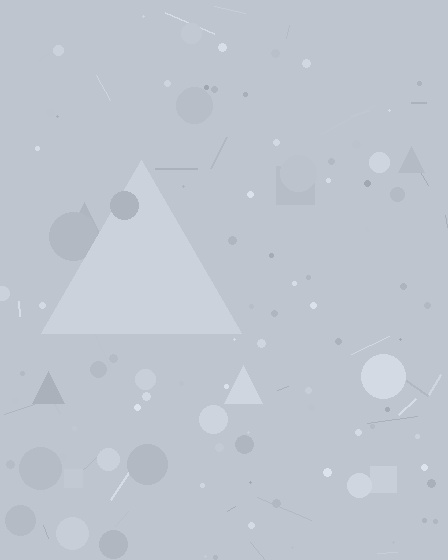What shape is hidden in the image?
A triangle is hidden in the image.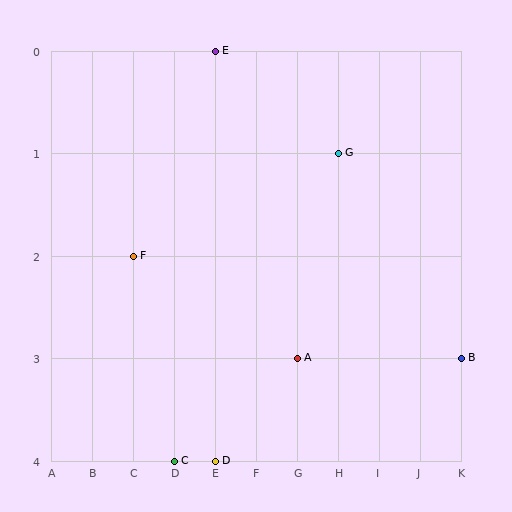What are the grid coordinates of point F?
Point F is at grid coordinates (C, 2).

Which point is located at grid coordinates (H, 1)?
Point G is at (H, 1).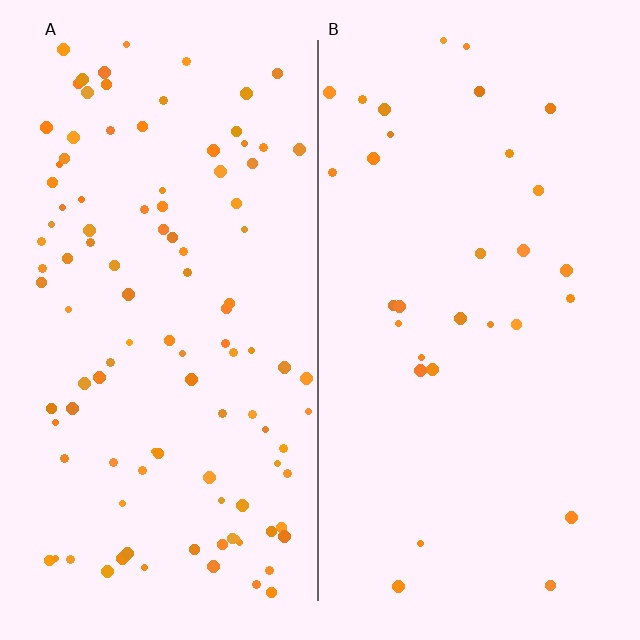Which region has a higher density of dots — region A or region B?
A (the left).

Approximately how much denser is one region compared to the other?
Approximately 3.3× — region A over region B.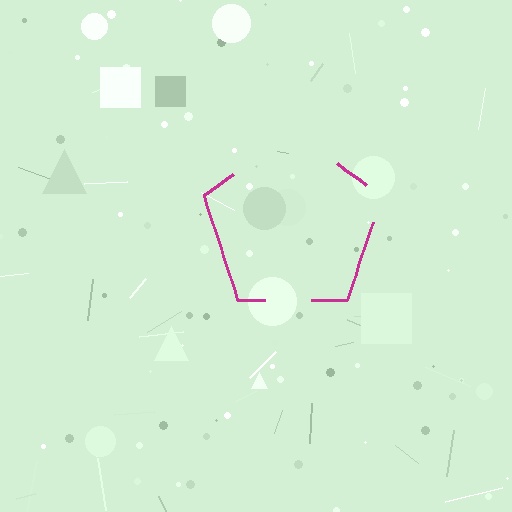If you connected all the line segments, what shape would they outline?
They would outline a pentagon.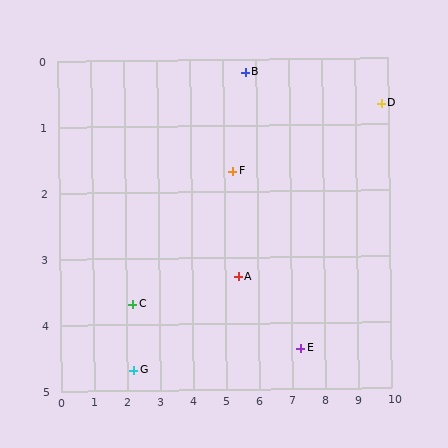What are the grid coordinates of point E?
Point E is at approximately (7.3, 4.4).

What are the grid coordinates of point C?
Point C is at approximately (2.2, 3.7).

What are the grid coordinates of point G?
Point G is at approximately (2.2, 4.7).